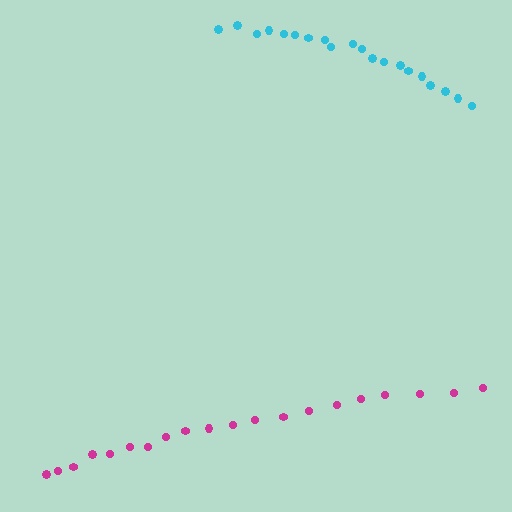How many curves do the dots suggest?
There are 2 distinct paths.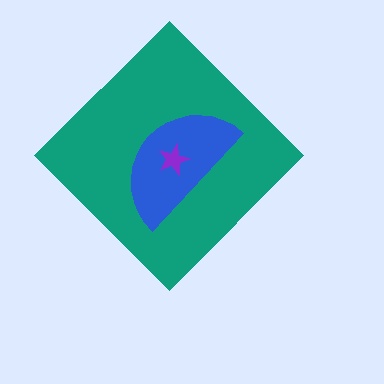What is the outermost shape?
The teal diamond.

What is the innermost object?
The purple star.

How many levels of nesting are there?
3.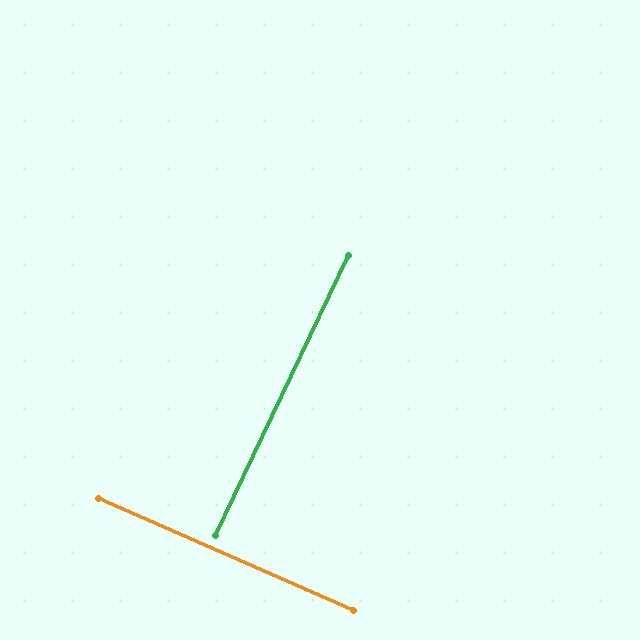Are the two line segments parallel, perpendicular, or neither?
Perpendicular — they meet at approximately 88°.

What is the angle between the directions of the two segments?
Approximately 88 degrees.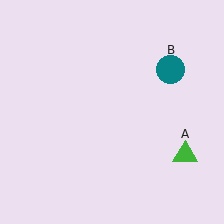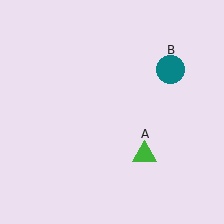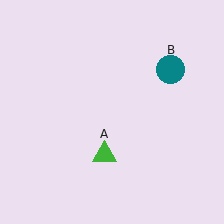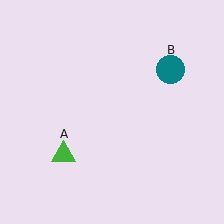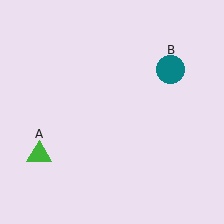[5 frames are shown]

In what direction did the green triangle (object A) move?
The green triangle (object A) moved left.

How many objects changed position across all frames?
1 object changed position: green triangle (object A).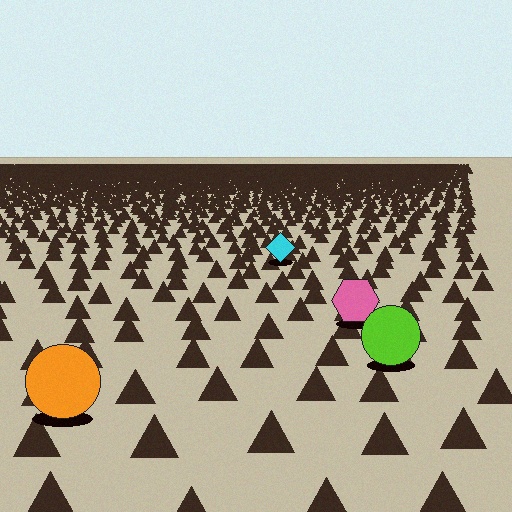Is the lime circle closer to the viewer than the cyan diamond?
Yes. The lime circle is closer — you can tell from the texture gradient: the ground texture is coarser near it.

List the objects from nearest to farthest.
From nearest to farthest: the orange circle, the lime circle, the pink hexagon, the cyan diamond.